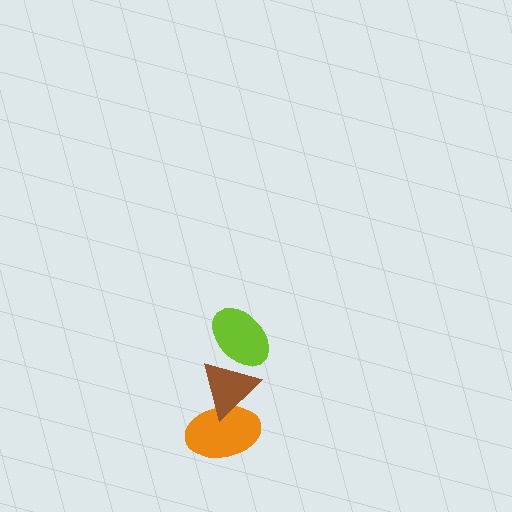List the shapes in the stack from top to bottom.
From top to bottom: the lime ellipse, the brown triangle, the orange ellipse.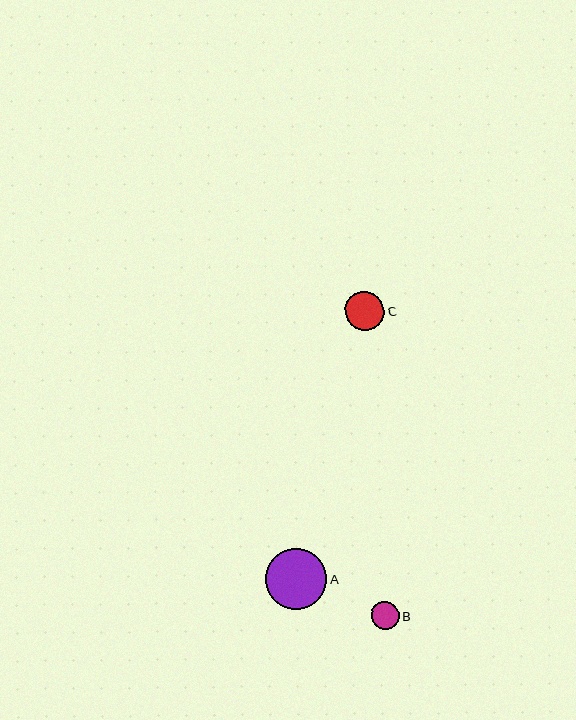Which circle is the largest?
Circle A is the largest with a size of approximately 61 pixels.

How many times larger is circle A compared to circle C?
Circle A is approximately 1.6 times the size of circle C.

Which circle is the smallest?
Circle B is the smallest with a size of approximately 28 pixels.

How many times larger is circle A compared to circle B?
Circle A is approximately 2.2 times the size of circle B.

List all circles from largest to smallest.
From largest to smallest: A, C, B.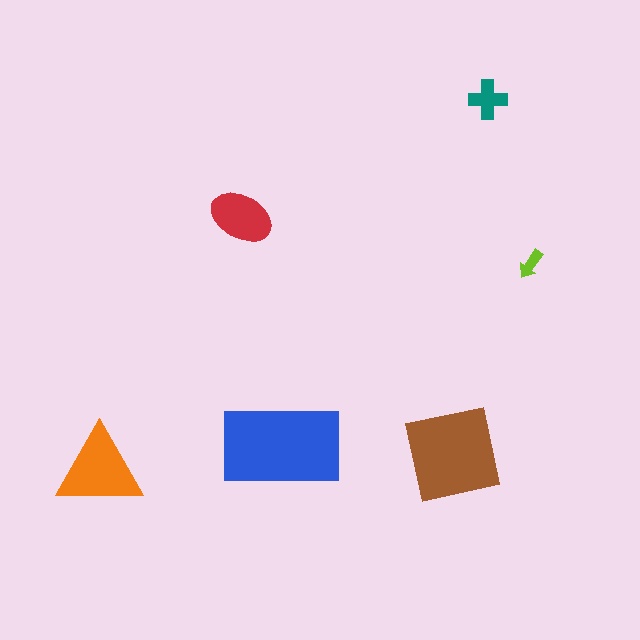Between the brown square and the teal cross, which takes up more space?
The brown square.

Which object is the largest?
The blue rectangle.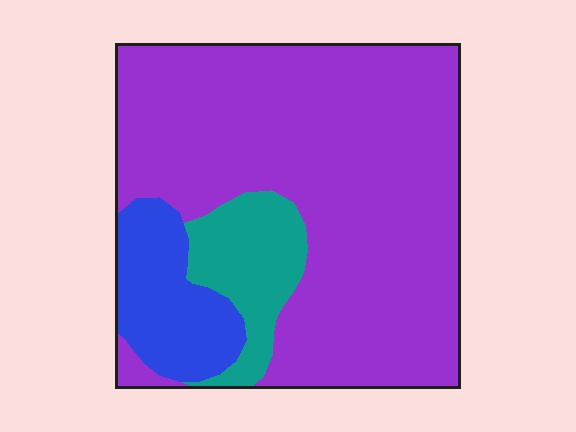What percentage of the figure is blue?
Blue covers 13% of the figure.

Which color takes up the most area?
Purple, at roughly 75%.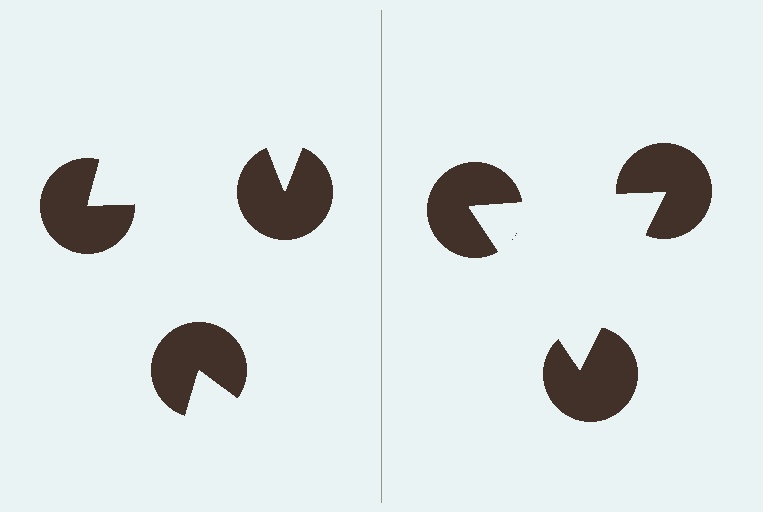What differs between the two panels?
The pac-man discs are positioned identically on both sides; only the wedge orientations differ. On the right they align to a triangle; on the left they are misaligned.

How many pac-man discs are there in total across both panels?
6 — 3 on each side.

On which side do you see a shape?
An illusory triangle appears on the right side. On the left side the wedge cuts are rotated, so no coherent shape forms.